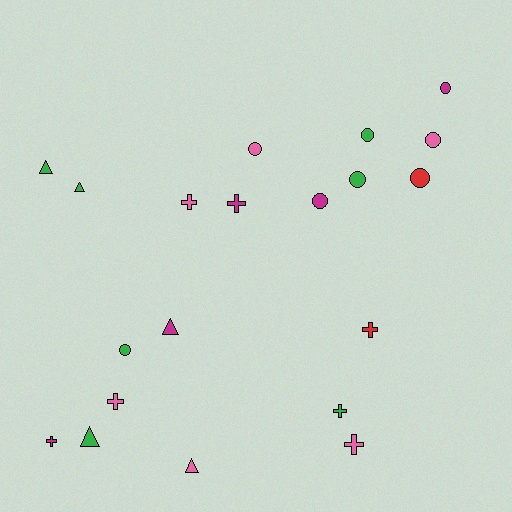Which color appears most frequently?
Green, with 7 objects.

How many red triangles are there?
There are no red triangles.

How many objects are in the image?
There are 20 objects.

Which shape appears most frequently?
Circle, with 8 objects.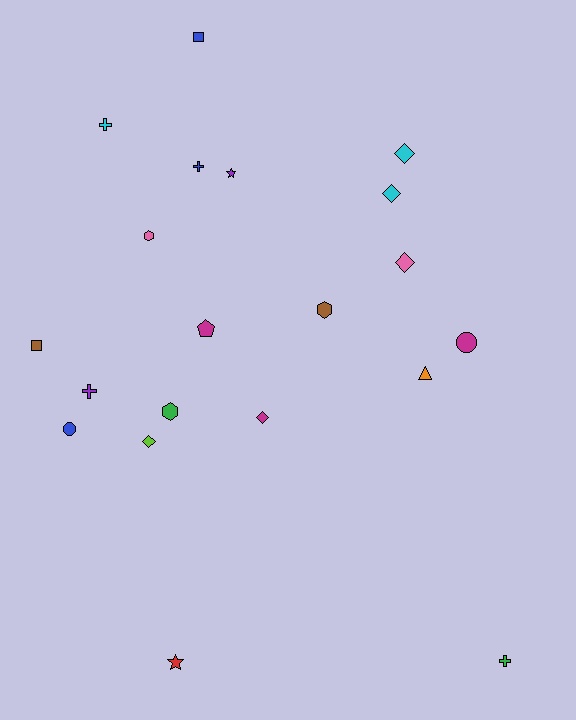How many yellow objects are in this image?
There are no yellow objects.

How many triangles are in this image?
There is 1 triangle.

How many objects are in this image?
There are 20 objects.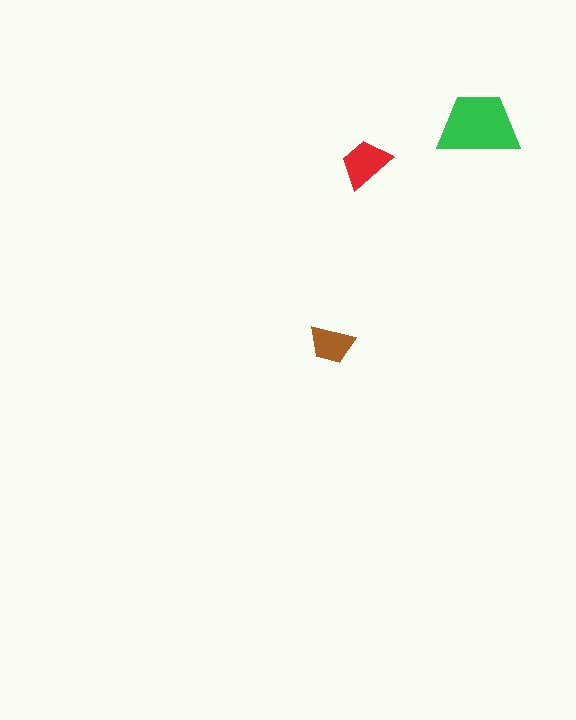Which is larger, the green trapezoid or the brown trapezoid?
The green one.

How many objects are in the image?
There are 3 objects in the image.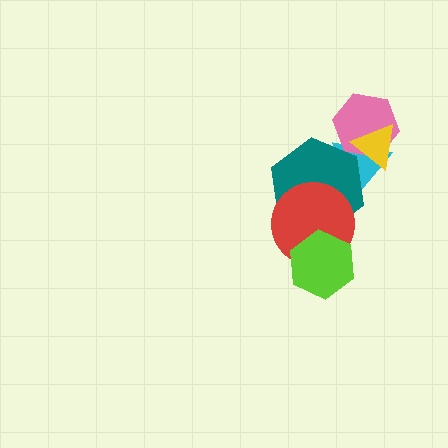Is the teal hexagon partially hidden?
Yes, it is partially covered by another shape.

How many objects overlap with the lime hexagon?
1 object overlaps with the lime hexagon.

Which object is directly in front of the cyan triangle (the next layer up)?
The pink hexagon is directly in front of the cyan triangle.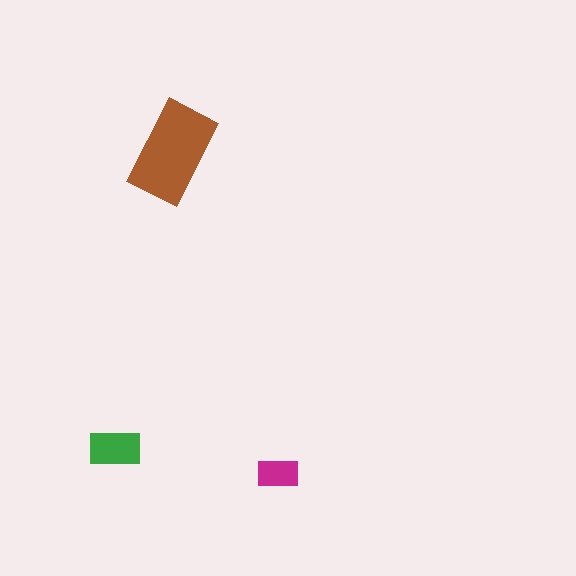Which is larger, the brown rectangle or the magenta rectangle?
The brown one.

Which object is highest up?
The brown rectangle is topmost.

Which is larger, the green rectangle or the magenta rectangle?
The green one.